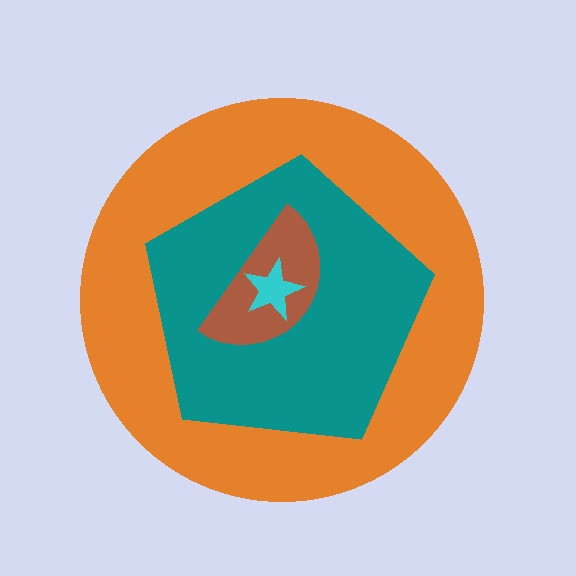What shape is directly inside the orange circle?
The teal pentagon.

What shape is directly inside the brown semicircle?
The cyan star.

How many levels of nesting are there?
4.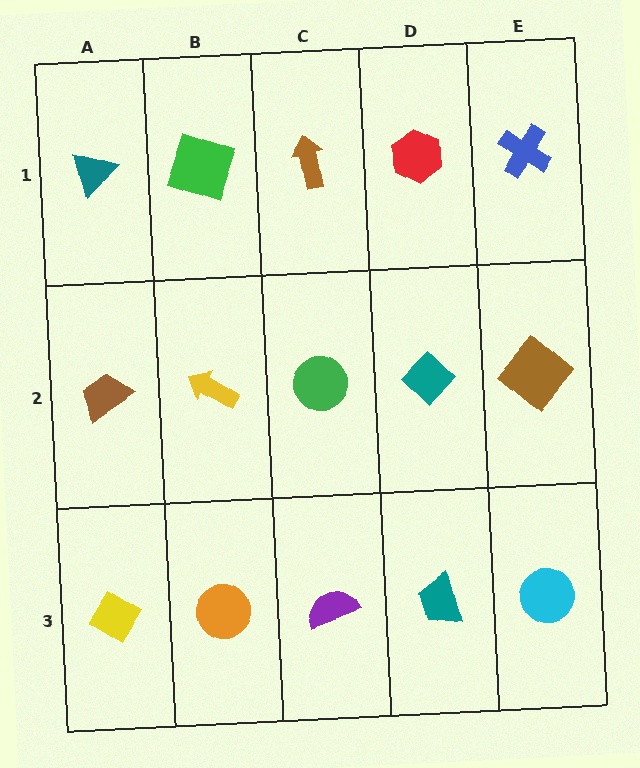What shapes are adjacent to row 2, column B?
A green square (row 1, column B), an orange circle (row 3, column B), a brown trapezoid (row 2, column A), a green circle (row 2, column C).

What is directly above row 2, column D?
A red hexagon.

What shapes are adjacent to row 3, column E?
A brown diamond (row 2, column E), a teal trapezoid (row 3, column D).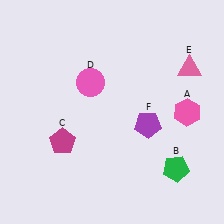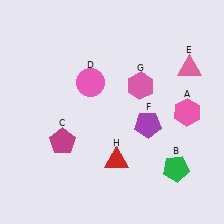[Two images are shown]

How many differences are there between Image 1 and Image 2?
There are 2 differences between the two images.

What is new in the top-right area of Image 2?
A pink hexagon (G) was added in the top-right area of Image 2.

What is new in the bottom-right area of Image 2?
A red triangle (H) was added in the bottom-right area of Image 2.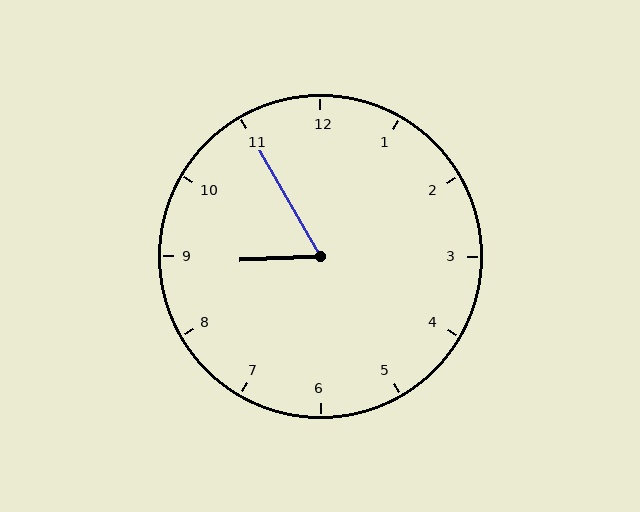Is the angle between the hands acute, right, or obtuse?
It is acute.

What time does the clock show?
8:55.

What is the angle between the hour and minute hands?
Approximately 62 degrees.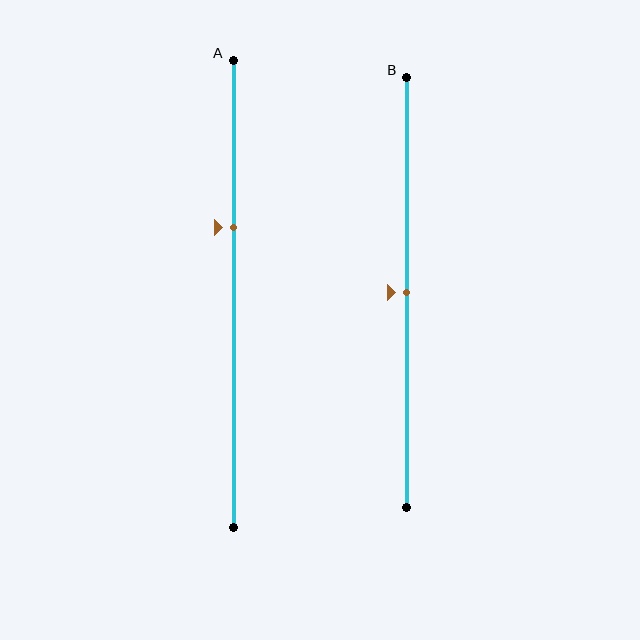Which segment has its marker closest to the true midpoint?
Segment B has its marker closest to the true midpoint.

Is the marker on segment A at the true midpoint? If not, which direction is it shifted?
No, the marker on segment A is shifted upward by about 14% of the segment length.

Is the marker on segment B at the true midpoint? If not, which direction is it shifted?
Yes, the marker on segment B is at the true midpoint.